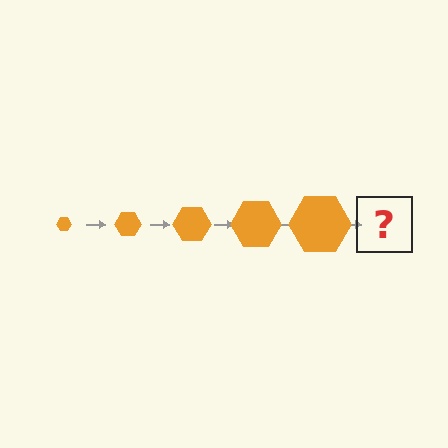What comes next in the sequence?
The next element should be an orange hexagon, larger than the previous one.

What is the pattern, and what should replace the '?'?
The pattern is that the hexagon gets progressively larger each step. The '?' should be an orange hexagon, larger than the previous one.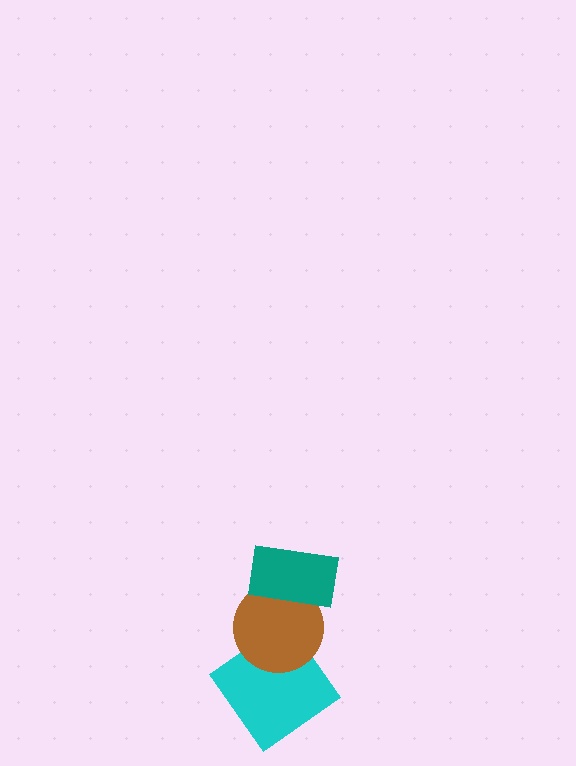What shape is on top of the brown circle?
The teal rectangle is on top of the brown circle.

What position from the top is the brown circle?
The brown circle is 2nd from the top.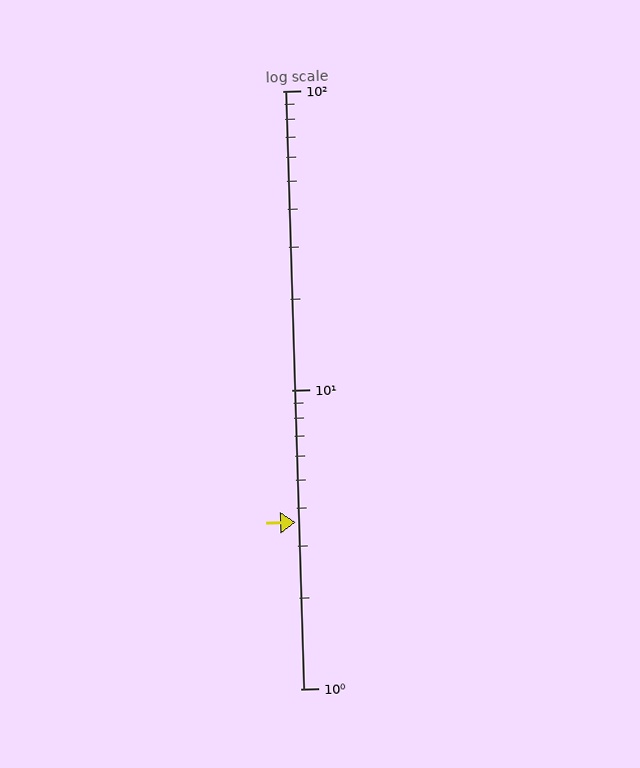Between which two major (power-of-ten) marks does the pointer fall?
The pointer is between 1 and 10.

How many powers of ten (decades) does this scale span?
The scale spans 2 decades, from 1 to 100.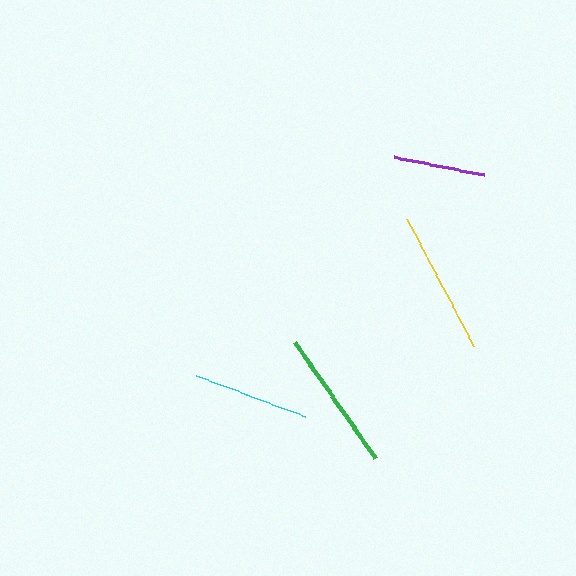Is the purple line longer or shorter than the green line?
The green line is longer than the purple line.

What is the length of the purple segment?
The purple segment is approximately 91 pixels long.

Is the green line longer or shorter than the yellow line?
The yellow line is longer than the green line.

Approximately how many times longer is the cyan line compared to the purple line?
The cyan line is approximately 1.3 times the length of the purple line.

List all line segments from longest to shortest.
From longest to shortest: yellow, green, cyan, purple.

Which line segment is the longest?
The yellow line is the longest at approximately 144 pixels.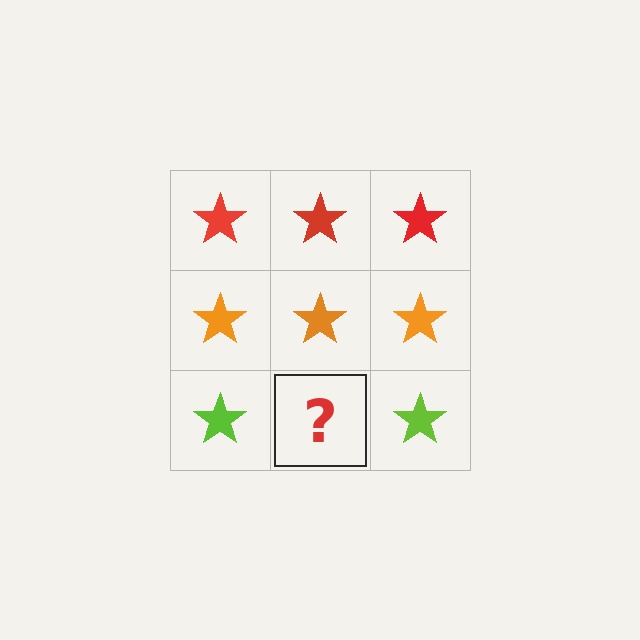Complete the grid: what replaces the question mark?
The question mark should be replaced with a lime star.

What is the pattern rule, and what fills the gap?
The rule is that each row has a consistent color. The gap should be filled with a lime star.